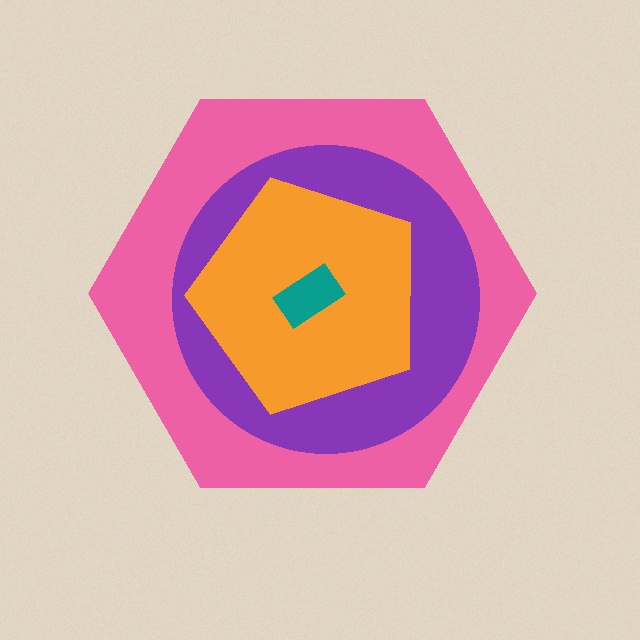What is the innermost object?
The teal rectangle.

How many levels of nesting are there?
4.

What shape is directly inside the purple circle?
The orange pentagon.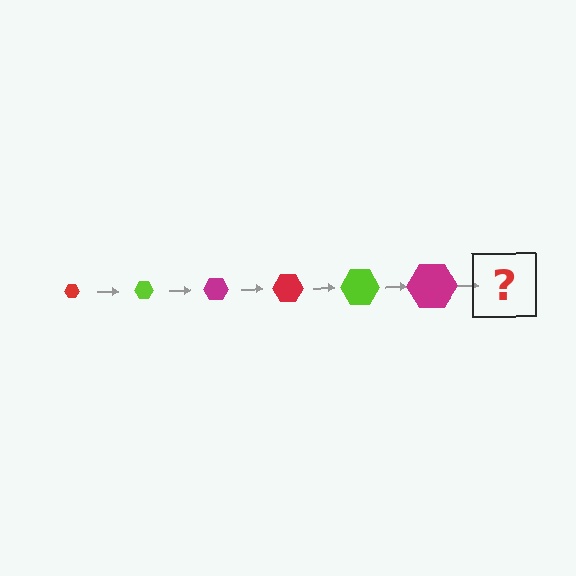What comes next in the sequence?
The next element should be a red hexagon, larger than the previous one.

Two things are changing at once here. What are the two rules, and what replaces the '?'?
The two rules are that the hexagon grows larger each step and the color cycles through red, lime, and magenta. The '?' should be a red hexagon, larger than the previous one.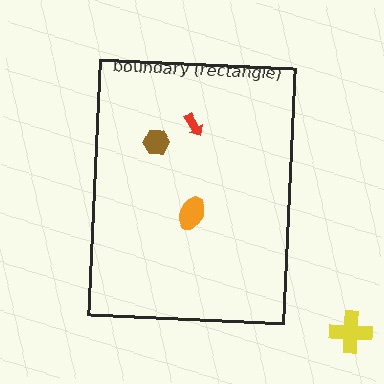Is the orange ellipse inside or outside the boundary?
Inside.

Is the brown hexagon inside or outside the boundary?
Inside.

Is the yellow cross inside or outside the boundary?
Outside.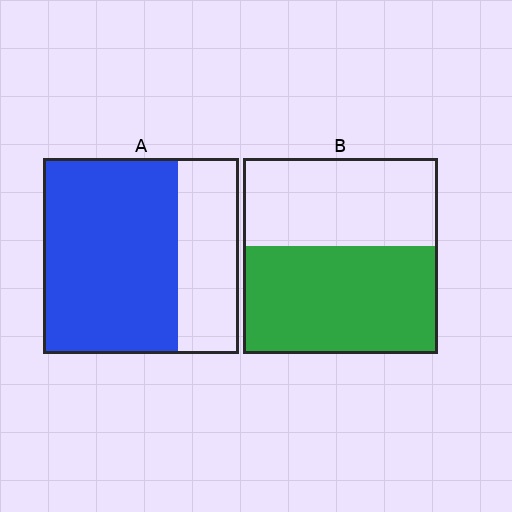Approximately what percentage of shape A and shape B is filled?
A is approximately 70% and B is approximately 55%.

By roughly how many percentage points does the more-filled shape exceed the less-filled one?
By roughly 15 percentage points (A over B).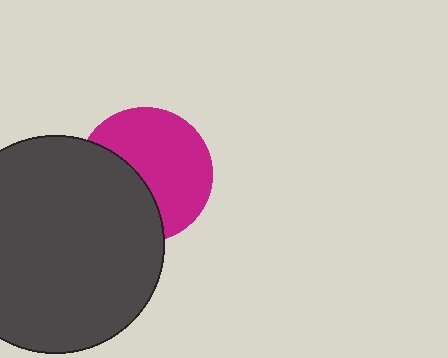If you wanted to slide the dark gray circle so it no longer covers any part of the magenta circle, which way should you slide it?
Slide it left — that is the most direct way to separate the two shapes.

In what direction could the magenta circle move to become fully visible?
The magenta circle could move right. That would shift it out from behind the dark gray circle entirely.